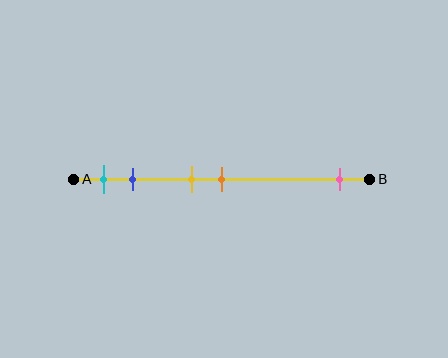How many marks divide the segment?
There are 5 marks dividing the segment.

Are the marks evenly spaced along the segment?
No, the marks are not evenly spaced.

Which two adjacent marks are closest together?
The yellow and orange marks are the closest adjacent pair.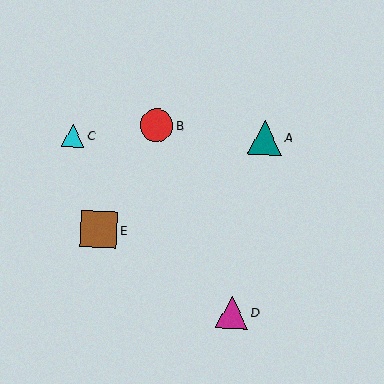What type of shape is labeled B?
Shape B is a red circle.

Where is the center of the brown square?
The center of the brown square is at (99, 229).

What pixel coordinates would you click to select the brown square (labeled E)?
Click at (99, 229) to select the brown square E.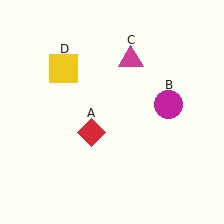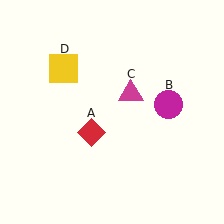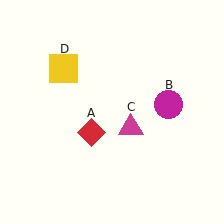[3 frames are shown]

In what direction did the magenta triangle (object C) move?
The magenta triangle (object C) moved down.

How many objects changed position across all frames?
1 object changed position: magenta triangle (object C).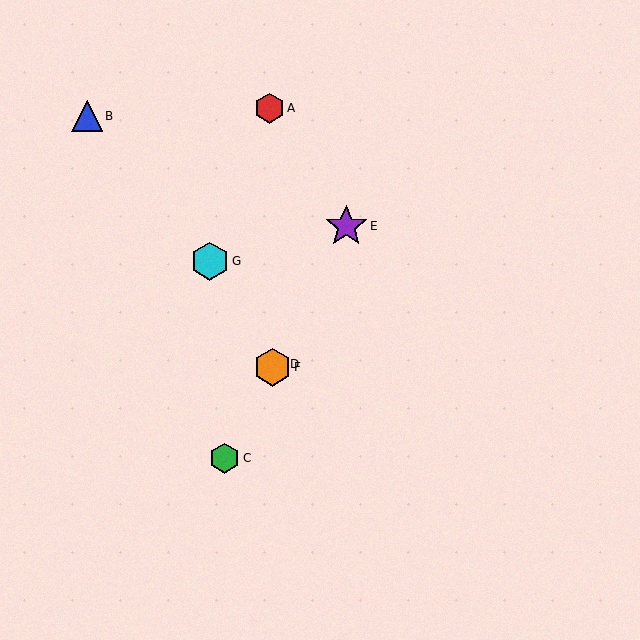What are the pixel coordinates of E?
Object E is at (346, 226).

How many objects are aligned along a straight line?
4 objects (C, D, E, F) are aligned along a straight line.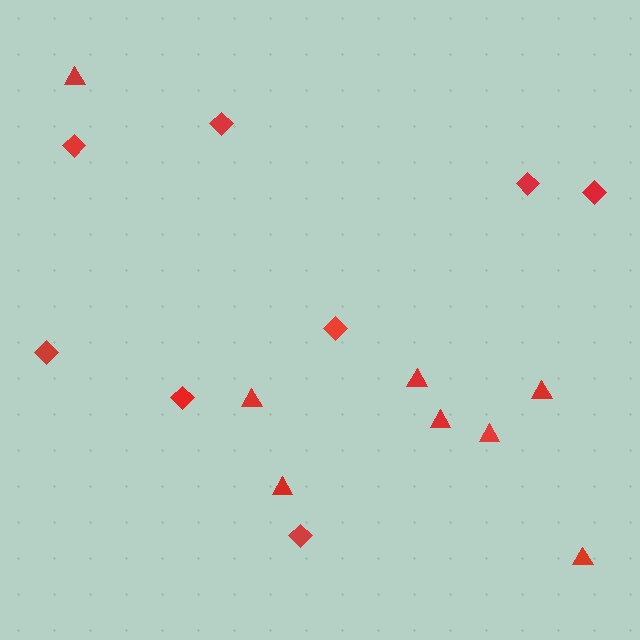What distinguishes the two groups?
There are 2 groups: one group of triangles (8) and one group of diamonds (8).